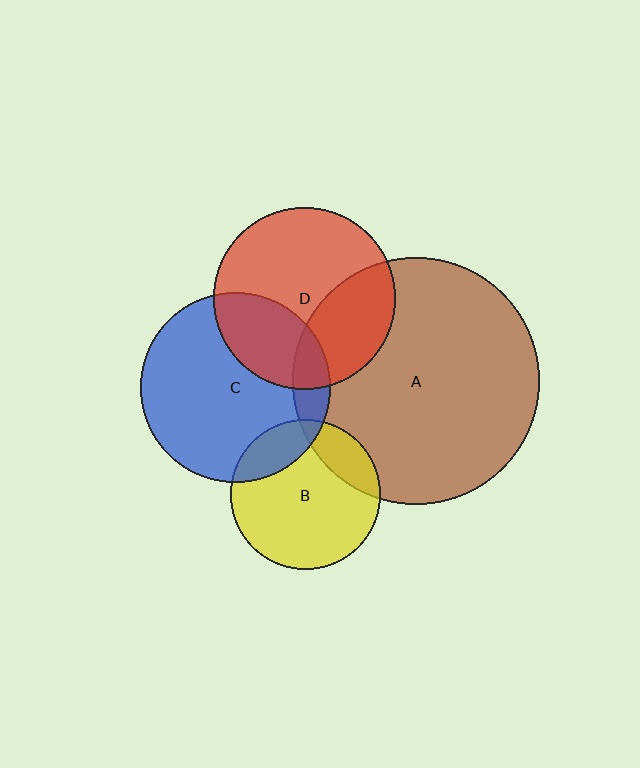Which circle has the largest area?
Circle A (brown).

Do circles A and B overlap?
Yes.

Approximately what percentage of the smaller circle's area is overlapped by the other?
Approximately 15%.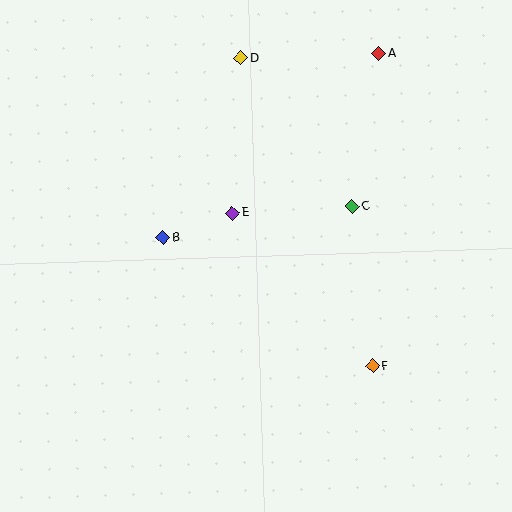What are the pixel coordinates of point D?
Point D is at (240, 58).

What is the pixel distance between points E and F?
The distance between E and F is 208 pixels.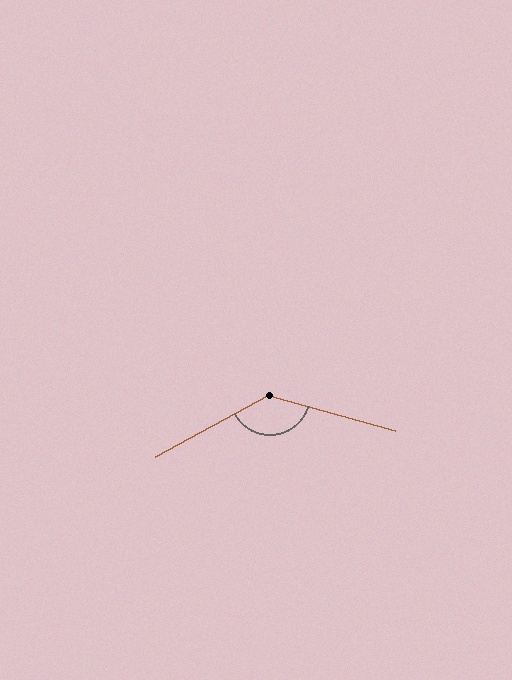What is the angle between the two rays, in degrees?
Approximately 136 degrees.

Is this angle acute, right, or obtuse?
It is obtuse.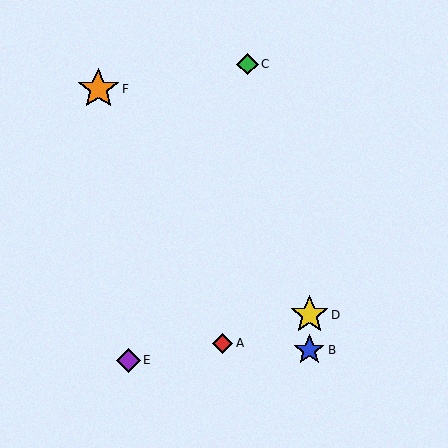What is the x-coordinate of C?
Object C is at x≈247.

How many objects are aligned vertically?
2 objects (B, D) are aligned vertically.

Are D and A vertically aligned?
No, D is at x≈309 and A is at x≈223.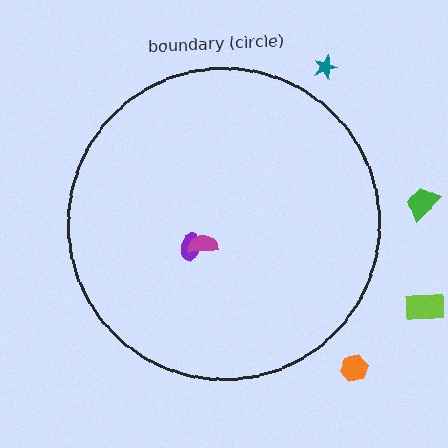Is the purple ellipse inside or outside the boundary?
Inside.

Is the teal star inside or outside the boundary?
Outside.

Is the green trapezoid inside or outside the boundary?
Outside.